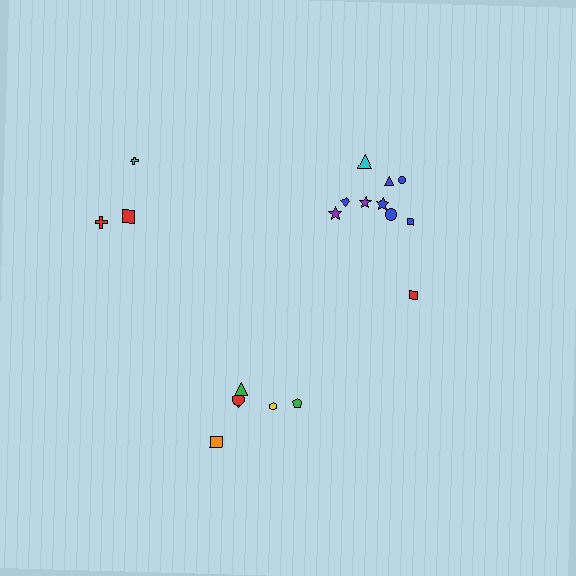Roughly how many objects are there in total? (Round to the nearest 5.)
Roughly 20 objects in total.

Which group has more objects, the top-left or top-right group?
The top-right group.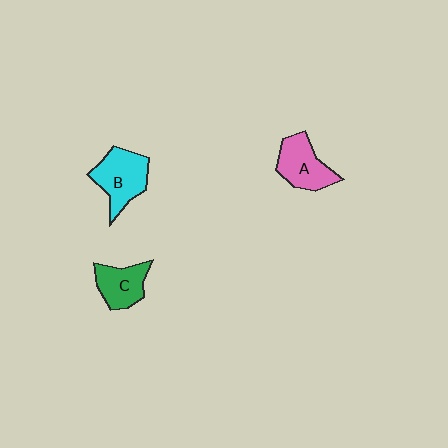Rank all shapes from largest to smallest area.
From largest to smallest: B (cyan), A (pink), C (green).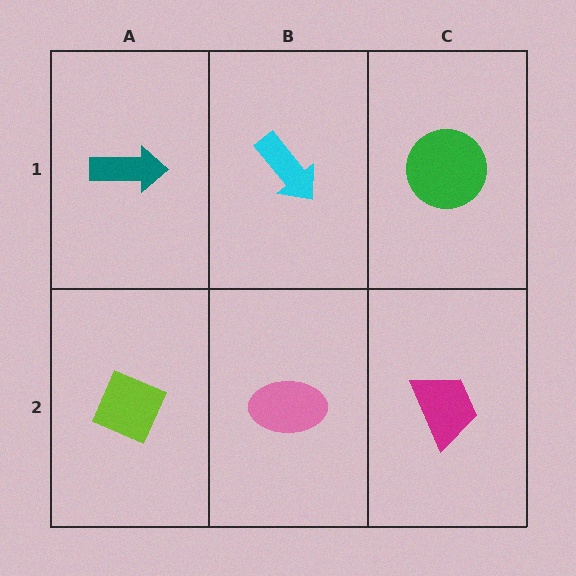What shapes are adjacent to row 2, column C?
A green circle (row 1, column C), a pink ellipse (row 2, column B).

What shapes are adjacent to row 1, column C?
A magenta trapezoid (row 2, column C), a cyan arrow (row 1, column B).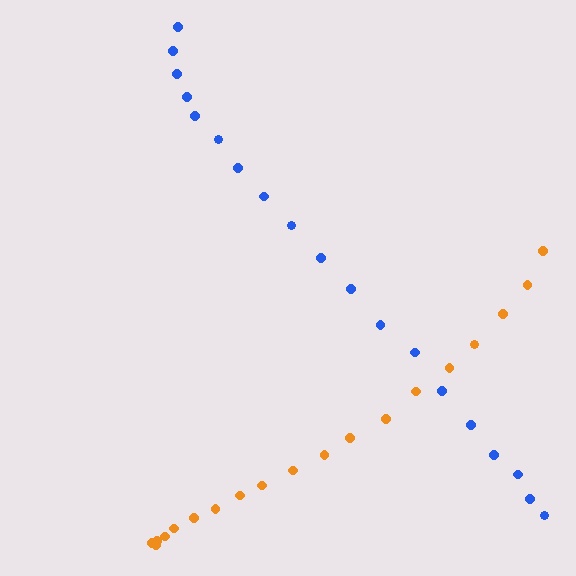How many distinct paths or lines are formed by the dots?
There are 2 distinct paths.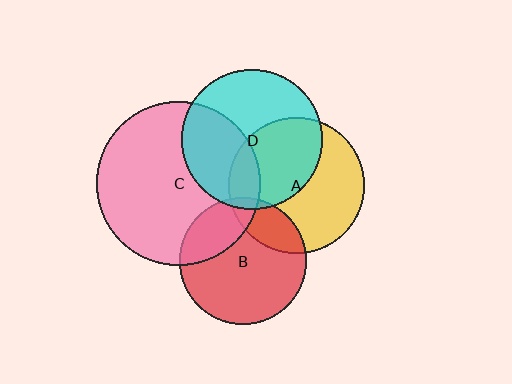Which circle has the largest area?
Circle C (pink).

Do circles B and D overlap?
Yes.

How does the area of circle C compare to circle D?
Approximately 1.4 times.